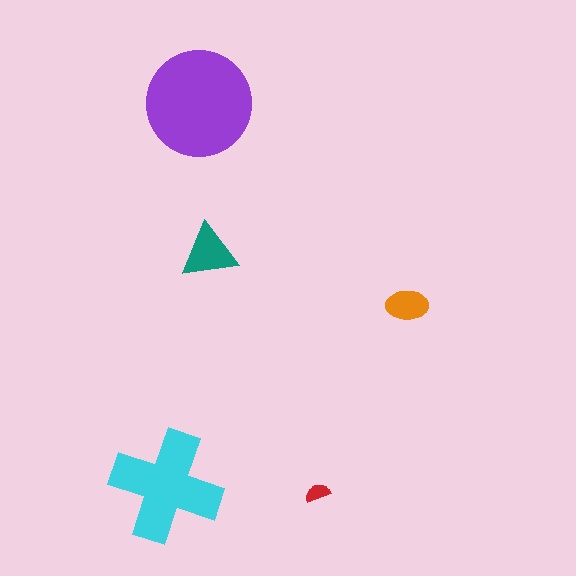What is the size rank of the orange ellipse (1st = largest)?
4th.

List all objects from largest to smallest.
The purple circle, the cyan cross, the teal triangle, the orange ellipse, the red semicircle.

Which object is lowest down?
The red semicircle is bottommost.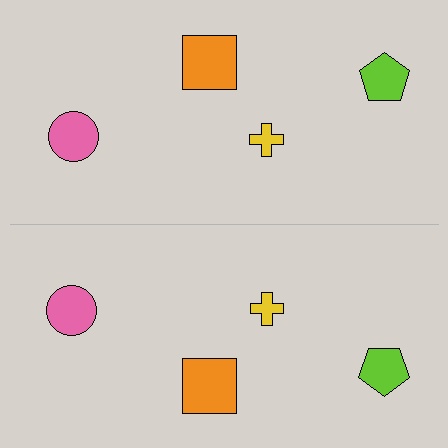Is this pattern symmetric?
Yes, this pattern has bilateral (reflection) symmetry.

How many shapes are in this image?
There are 8 shapes in this image.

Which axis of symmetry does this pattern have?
The pattern has a horizontal axis of symmetry running through the center of the image.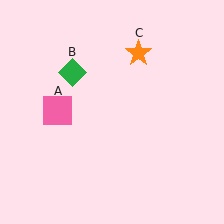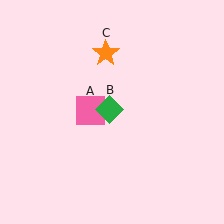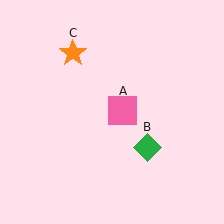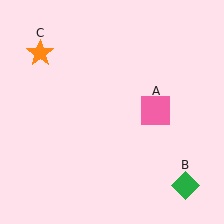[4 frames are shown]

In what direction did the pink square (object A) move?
The pink square (object A) moved right.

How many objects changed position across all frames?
3 objects changed position: pink square (object A), green diamond (object B), orange star (object C).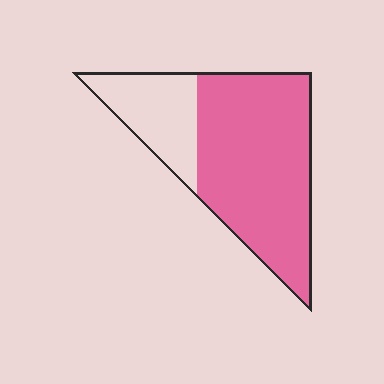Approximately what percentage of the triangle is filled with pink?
Approximately 75%.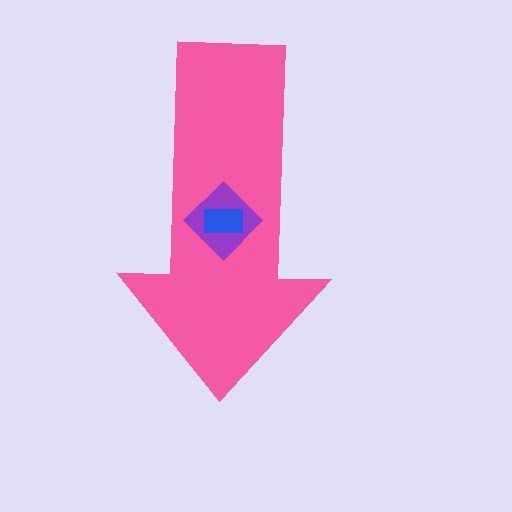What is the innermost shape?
The blue rectangle.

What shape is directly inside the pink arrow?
The purple diamond.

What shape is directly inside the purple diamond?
The blue rectangle.